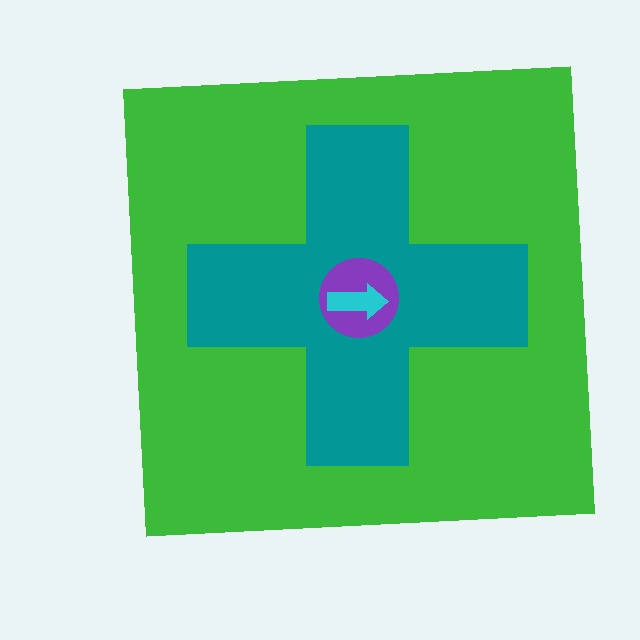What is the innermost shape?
The cyan arrow.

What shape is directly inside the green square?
The teal cross.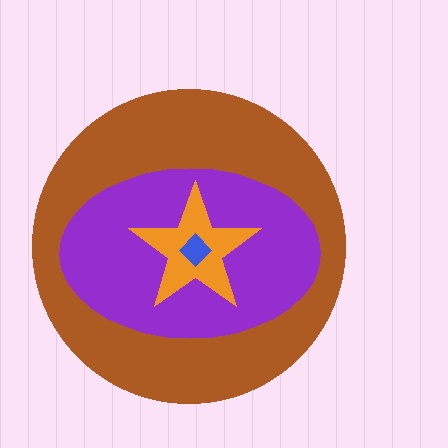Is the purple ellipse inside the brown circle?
Yes.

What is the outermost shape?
The brown circle.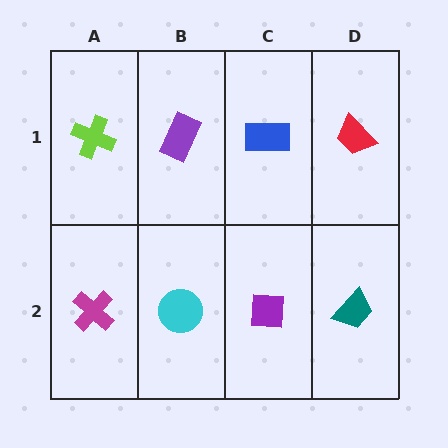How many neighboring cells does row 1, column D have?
2.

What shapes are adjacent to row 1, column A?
A magenta cross (row 2, column A), a purple rectangle (row 1, column B).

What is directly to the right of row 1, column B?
A blue rectangle.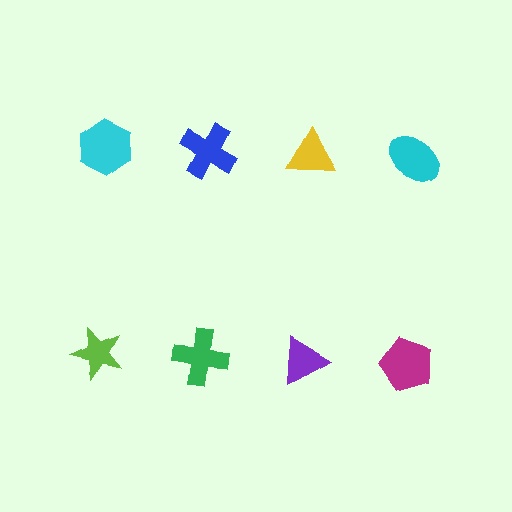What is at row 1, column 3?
A yellow triangle.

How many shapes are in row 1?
4 shapes.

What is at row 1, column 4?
A cyan ellipse.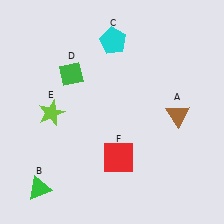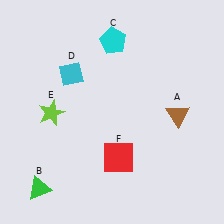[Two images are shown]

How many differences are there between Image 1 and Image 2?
There is 1 difference between the two images.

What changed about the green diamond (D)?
In Image 1, D is green. In Image 2, it changed to cyan.